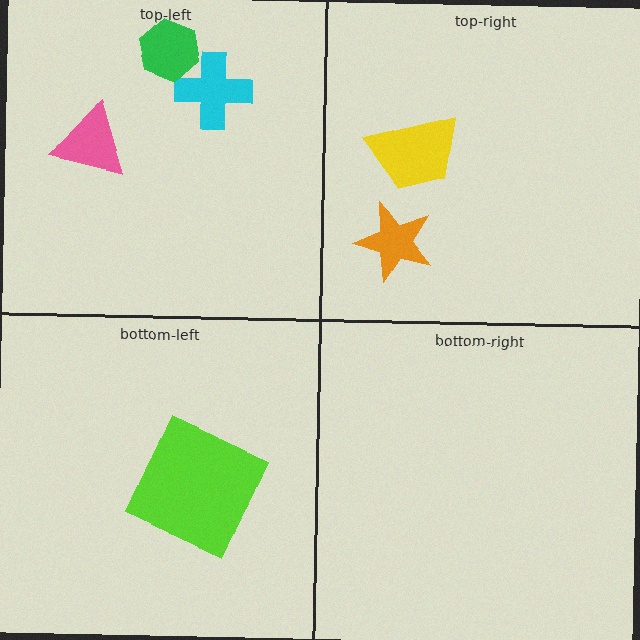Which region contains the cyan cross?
The top-left region.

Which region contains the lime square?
The bottom-left region.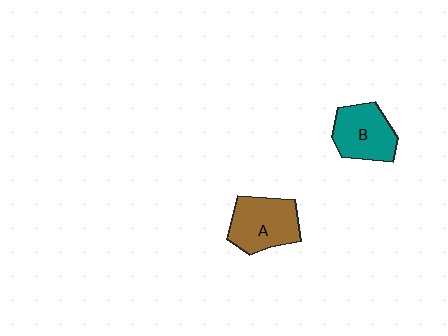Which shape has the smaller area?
Shape B (teal).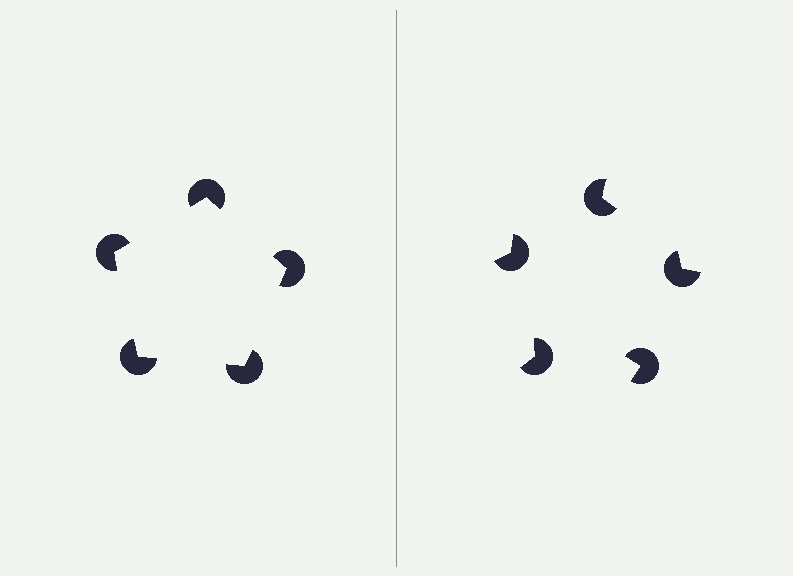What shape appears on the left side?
An illusory pentagon.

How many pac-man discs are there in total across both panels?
10 — 5 on each side.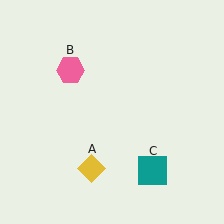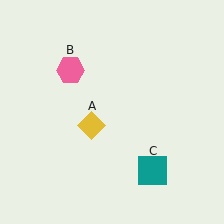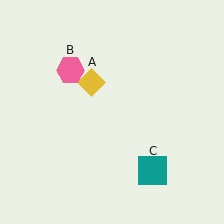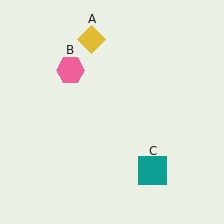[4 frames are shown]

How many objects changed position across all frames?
1 object changed position: yellow diamond (object A).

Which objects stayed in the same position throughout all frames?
Pink hexagon (object B) and teal square (object C) remained stationary.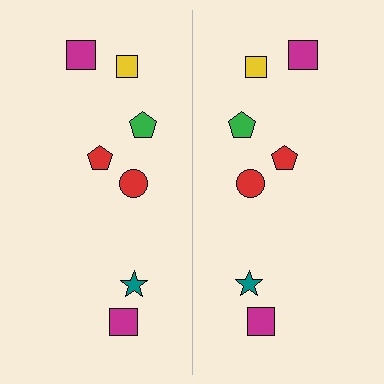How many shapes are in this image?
There are 14 shapes in this image.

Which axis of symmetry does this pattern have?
The pattern has a vertical axis of symmetry running through the center of the image.